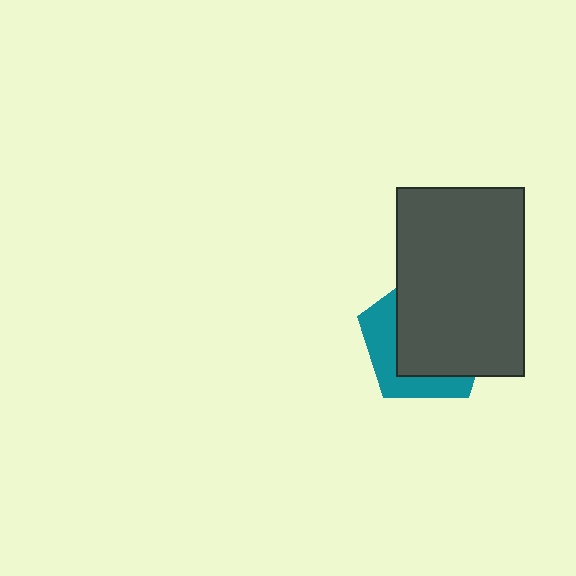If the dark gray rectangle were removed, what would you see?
You would see the complete teal pentagon.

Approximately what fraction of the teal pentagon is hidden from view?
Roughly 67% of the teal pentagon is hidden behind the dark gray rectangle.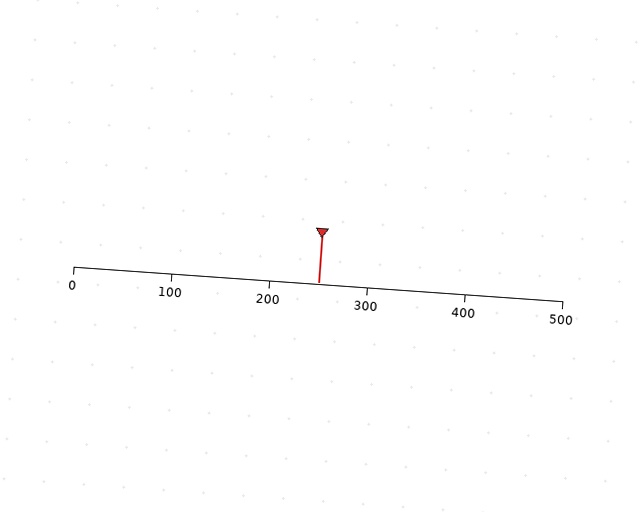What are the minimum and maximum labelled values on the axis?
The axis runs from 0 to 500.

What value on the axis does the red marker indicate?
The marker indicates approximately 250.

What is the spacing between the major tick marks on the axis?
The major ticks are spaced 100 apart.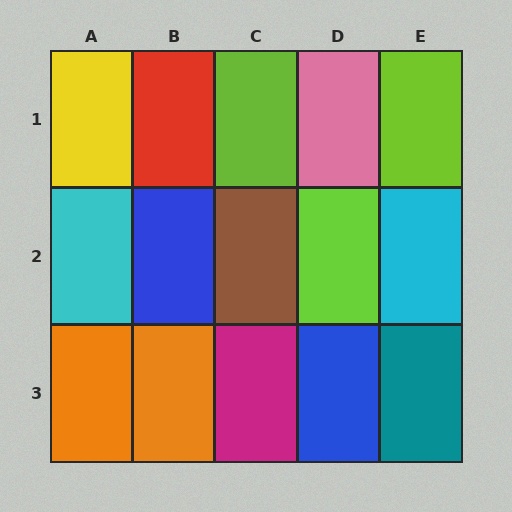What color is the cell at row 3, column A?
Orange.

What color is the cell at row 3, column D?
Blue.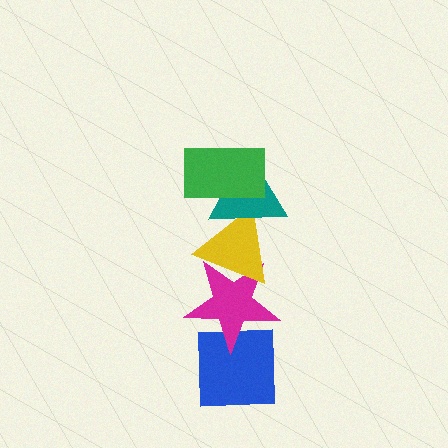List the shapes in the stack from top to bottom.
From top to bottom: the green rectangle, the teal triangle, the yellow triangle, the magenta star, the blue square.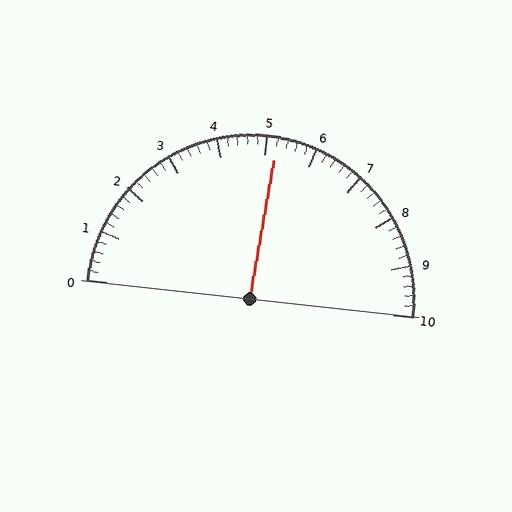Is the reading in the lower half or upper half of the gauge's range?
The reading is in the upper half of the range (0 to 10).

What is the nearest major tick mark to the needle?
The nearest major tick mark is 5.